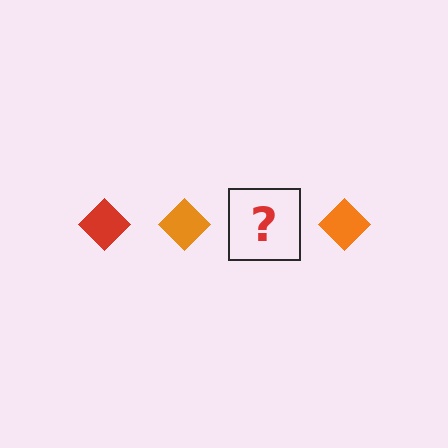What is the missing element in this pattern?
The missing element is a red diamond.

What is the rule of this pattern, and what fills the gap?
The rule is that the pattern cycles through red, orange diamonds. The gap should be filled with a red diamond.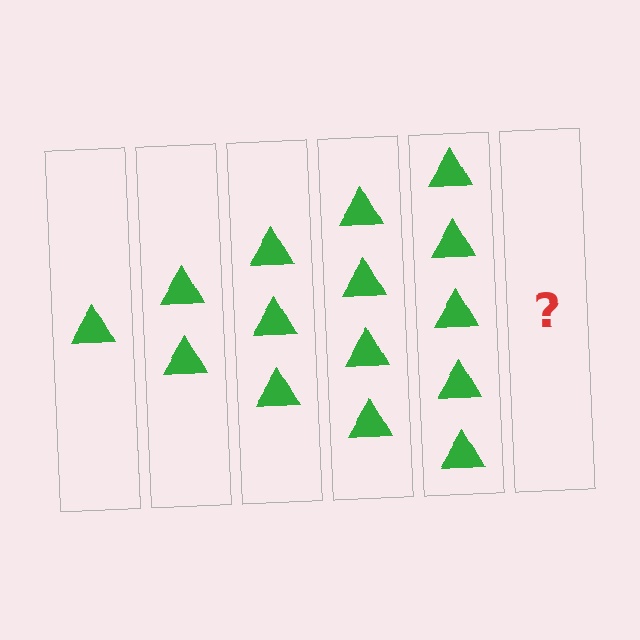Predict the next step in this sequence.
The next step is 6 triangles.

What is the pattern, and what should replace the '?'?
The pattern is that each step adds one more triangle. The '?' should be 6 triangles.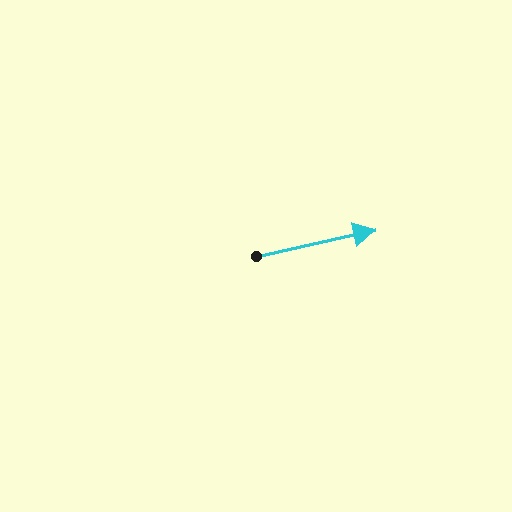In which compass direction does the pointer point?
East.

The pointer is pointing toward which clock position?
Roughly 3 o'clock.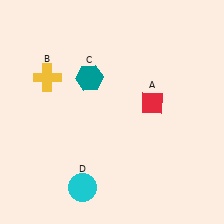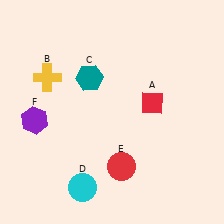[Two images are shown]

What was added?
A red circle (E), a purple hexagon (F) were added in Image 2.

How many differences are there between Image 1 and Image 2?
There are 2 differences between the two images.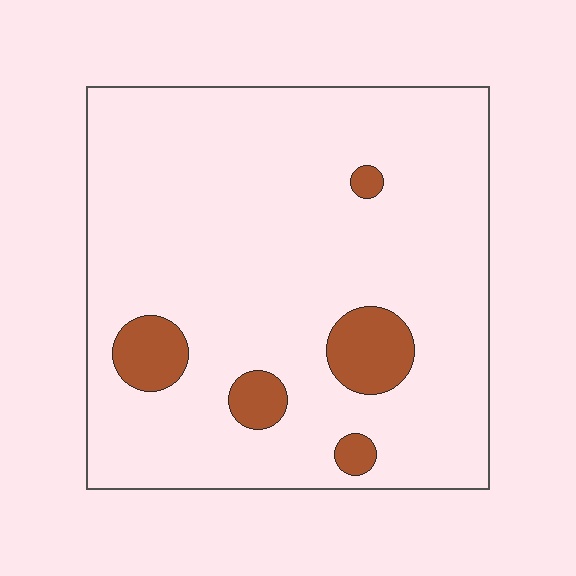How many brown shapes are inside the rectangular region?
5.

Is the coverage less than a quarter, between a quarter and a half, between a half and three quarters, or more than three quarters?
Less than a quarter.